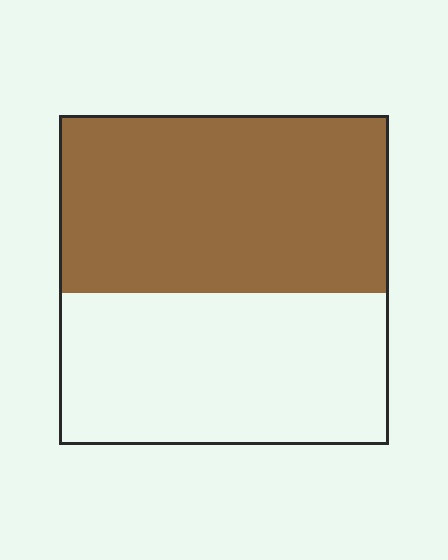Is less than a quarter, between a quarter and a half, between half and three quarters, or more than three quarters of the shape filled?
Between half and three quarters.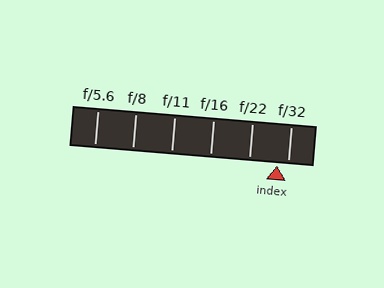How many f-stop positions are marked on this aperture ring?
There are 6 f-stop positions marked.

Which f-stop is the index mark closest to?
The index mark is closest to f/32.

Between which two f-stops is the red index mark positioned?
The index mark is between f/22 and f/32.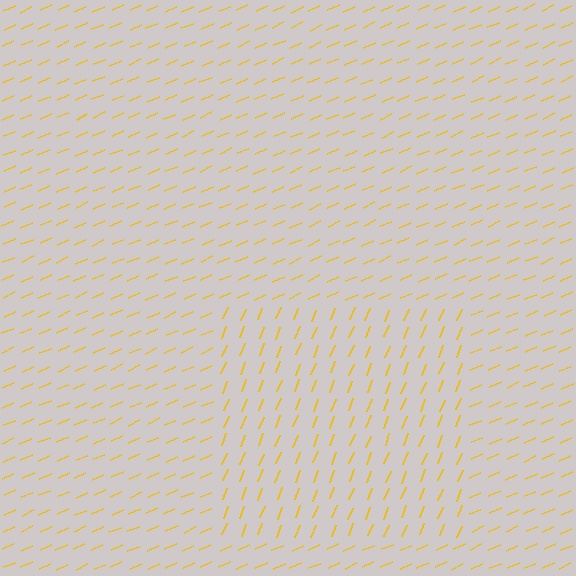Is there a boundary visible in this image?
Yes, there is a texture boundary formed by a change in line orientation.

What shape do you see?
I see a rectangle.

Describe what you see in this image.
The image is filled with small yellow line segments. A rectangle region in the image has lines oriented differently from the surrounding lines, creating a visible texture boundary.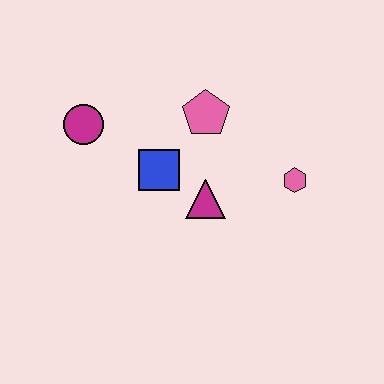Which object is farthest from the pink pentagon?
The magenta circle is farthest from the pink pentagon.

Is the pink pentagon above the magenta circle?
Yes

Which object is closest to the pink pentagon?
The blue square is closest to the pink pentagon.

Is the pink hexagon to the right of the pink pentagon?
Yes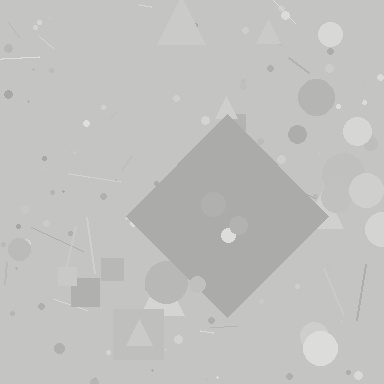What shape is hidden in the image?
A diamond is hidden in the image.